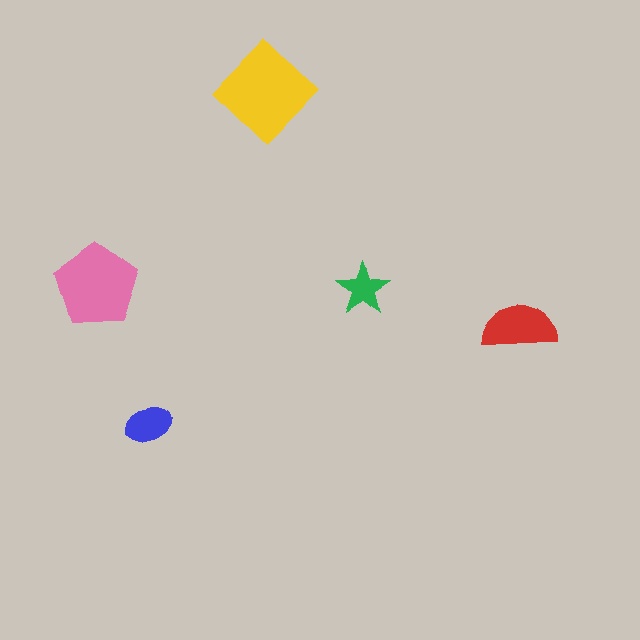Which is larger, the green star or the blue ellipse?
The blue ellipse.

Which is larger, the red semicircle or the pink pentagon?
The pink pentagon.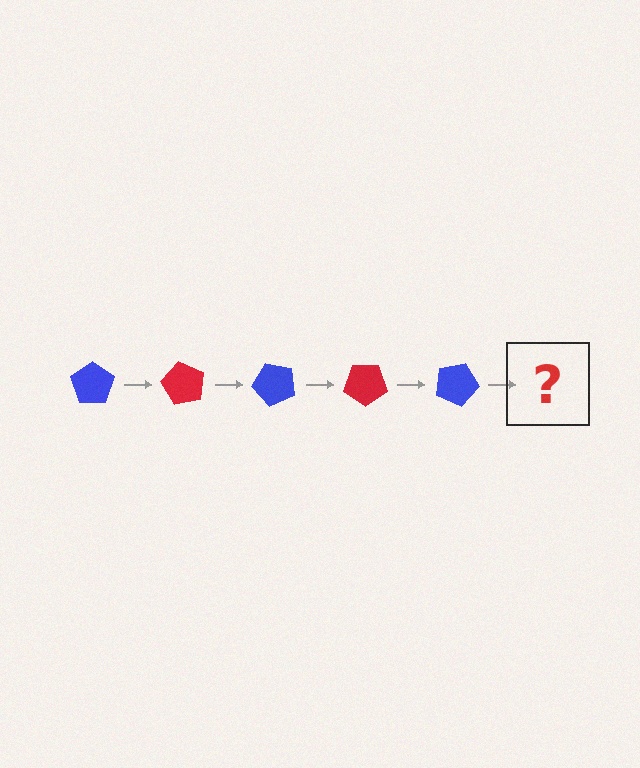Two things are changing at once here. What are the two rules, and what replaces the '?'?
The two rules are that it rotates 60 degrees each step and the color cycles through blue and red. The '?' should be a red pentagon, rotated 300 degrees from the start.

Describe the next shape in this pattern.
It should be a red pentagon, rotated 300 degrees from the start.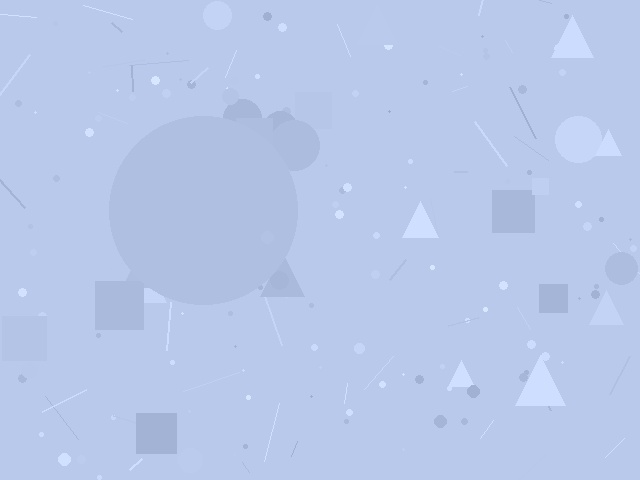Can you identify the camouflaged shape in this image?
The camouflaged shape is a circle.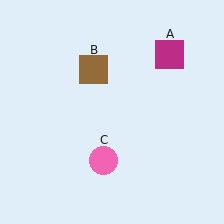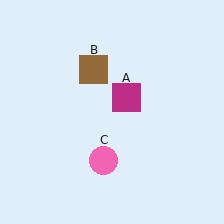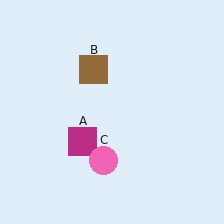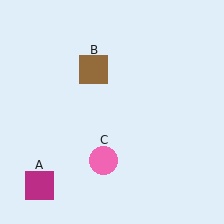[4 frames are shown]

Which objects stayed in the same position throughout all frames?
Brown square (object B) and pink circle (object C) remained stationary.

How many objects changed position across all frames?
1 object changed position: magenta square (object A).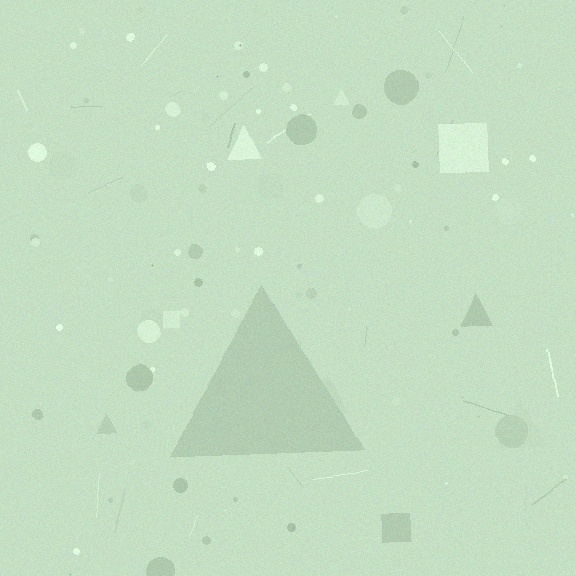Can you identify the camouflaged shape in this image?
The camouflaged shape is a triangle.